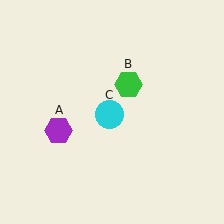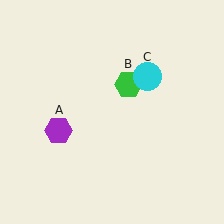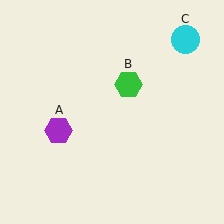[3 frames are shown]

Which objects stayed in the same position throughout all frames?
Purple hexagon (object A) and green hexagon (object B) remained stationary.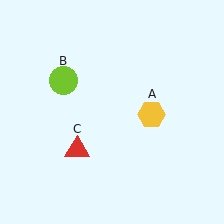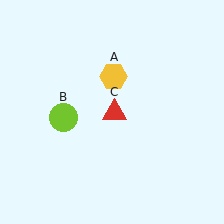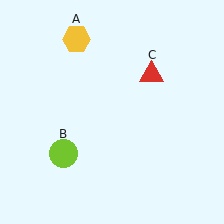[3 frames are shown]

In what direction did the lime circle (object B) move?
The lime circle (object B) moved down.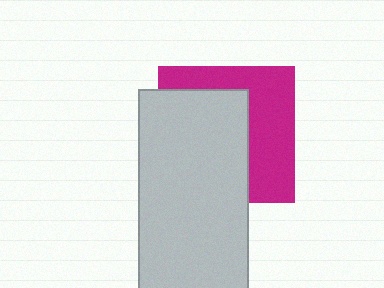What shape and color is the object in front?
The object in front is a light gray rectangle.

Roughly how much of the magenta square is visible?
A small part of it is visible (roughly 45%).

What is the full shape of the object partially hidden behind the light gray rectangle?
The partially hidden object is a magenta square.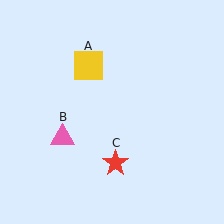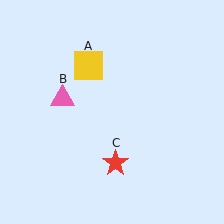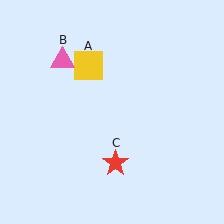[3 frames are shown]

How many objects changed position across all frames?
1 object changed position: pink triangle (object B).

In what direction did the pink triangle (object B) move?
The pink triangle (object B) moved up.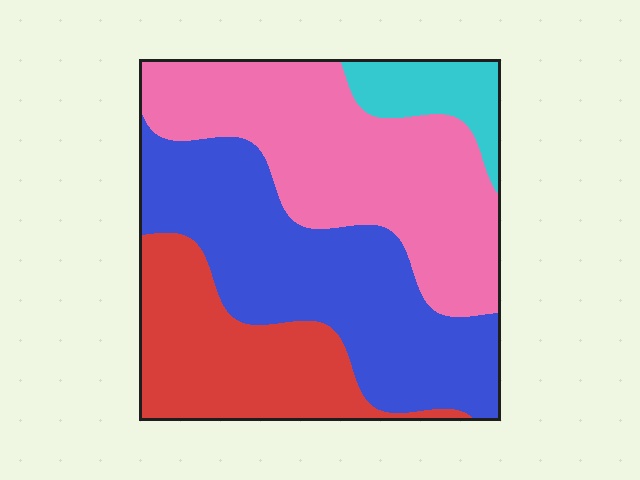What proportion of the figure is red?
Red covers 22% of the figure.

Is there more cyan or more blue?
Blue.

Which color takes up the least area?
Cyan, at roughly 10%.